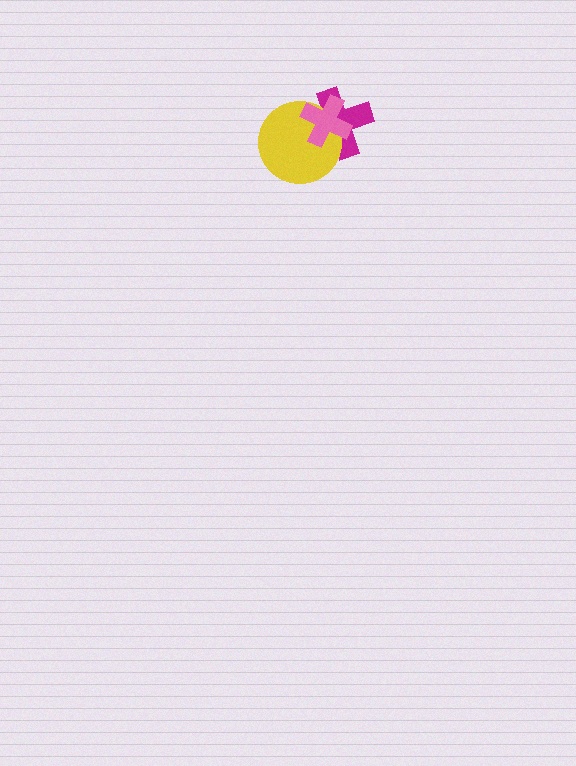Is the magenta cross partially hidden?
Yes, it is partially covered by another shape.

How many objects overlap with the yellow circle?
2 objects overlap with the yellow circle.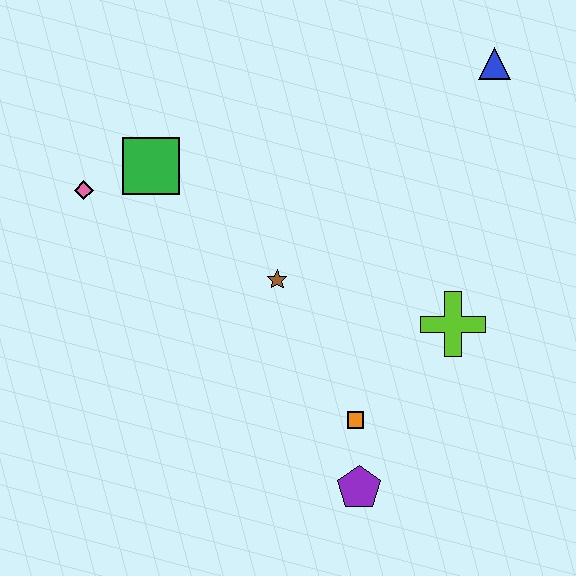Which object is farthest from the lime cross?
The pink diamond is farthest from the lime cross.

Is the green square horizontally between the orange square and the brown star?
No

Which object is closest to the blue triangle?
The lime cross is closest to the blue triangle.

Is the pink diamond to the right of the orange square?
No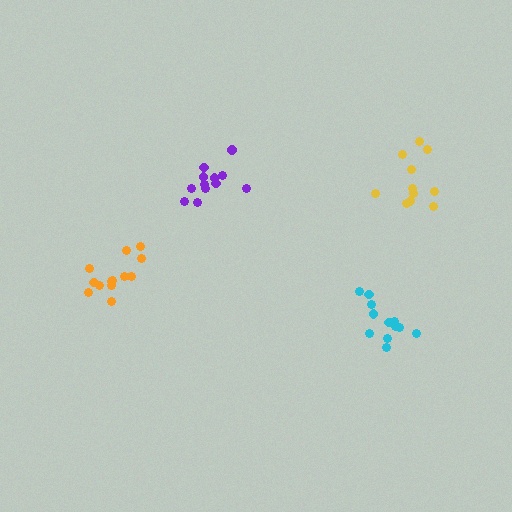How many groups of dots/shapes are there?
There are 4 groups.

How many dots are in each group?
Group 1: 12 dots, Group 2: 11 dots, Group 3: 13 dots, Group 4: 12 dots (48 total).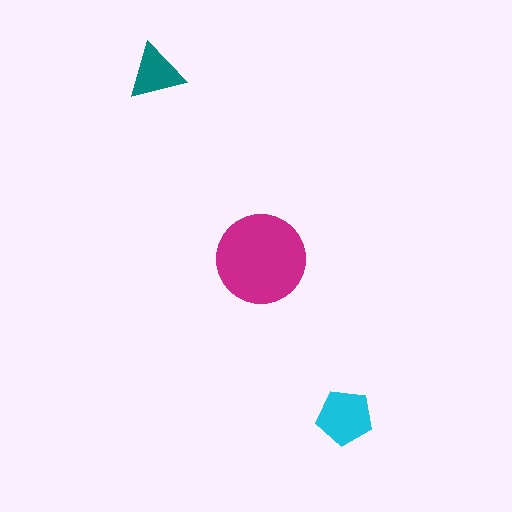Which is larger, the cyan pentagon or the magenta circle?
The magenta circle.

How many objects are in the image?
There are 3 objects in the image.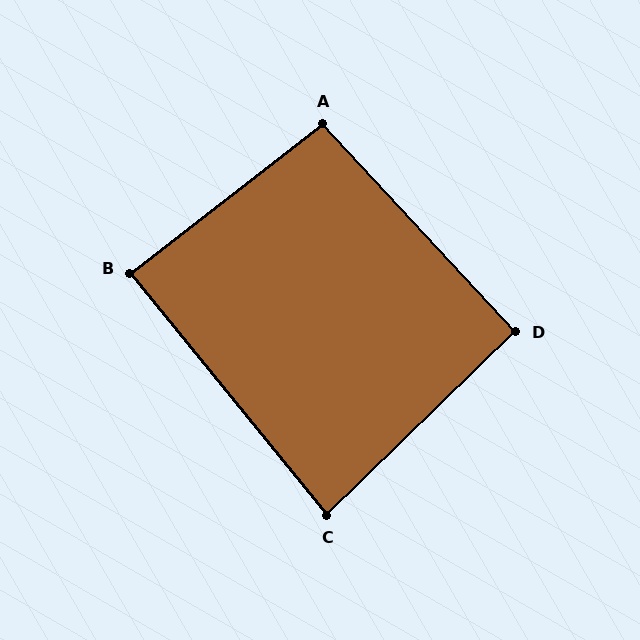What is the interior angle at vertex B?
Approximately 89 degrees (approximately right).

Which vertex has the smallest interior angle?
C, at approximately 85 degrees.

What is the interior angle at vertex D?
Approximately 91 degrees (approximately right).